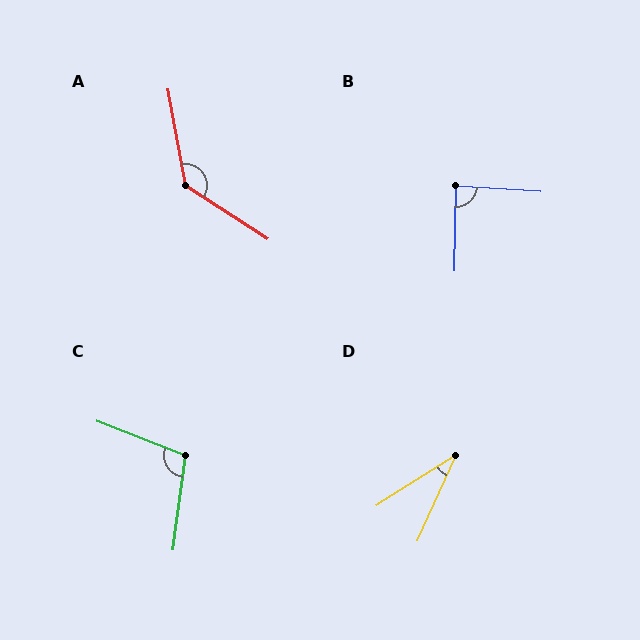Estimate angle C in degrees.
Approximately 104 degrees.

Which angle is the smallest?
D, at approximately 33 degrees.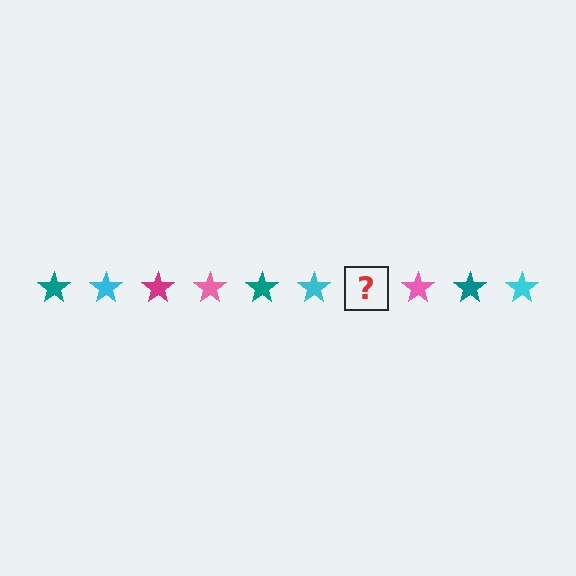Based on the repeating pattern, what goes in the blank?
The blank should be a magenta star.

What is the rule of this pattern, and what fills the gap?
The rule is that the pattern cycles through teal, cyan, magenta, pink stars. The gap should be filled with a magenta star.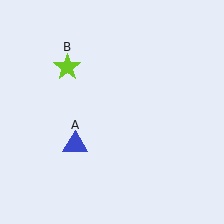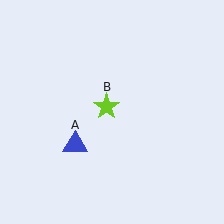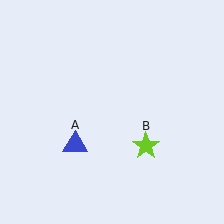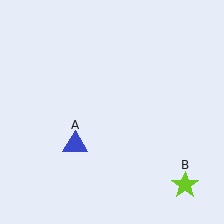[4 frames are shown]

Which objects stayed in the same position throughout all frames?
Blue triangle (object A) remained stationary.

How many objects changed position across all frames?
1 object changed position: lime star (object B).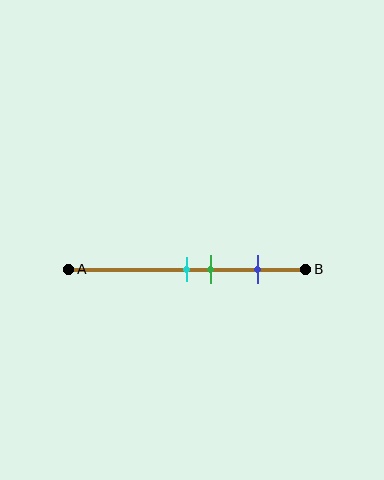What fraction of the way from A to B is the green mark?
The green mark is approximately 60% (0.6) of the way from A to B.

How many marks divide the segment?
There are 3 marks dividing the segment.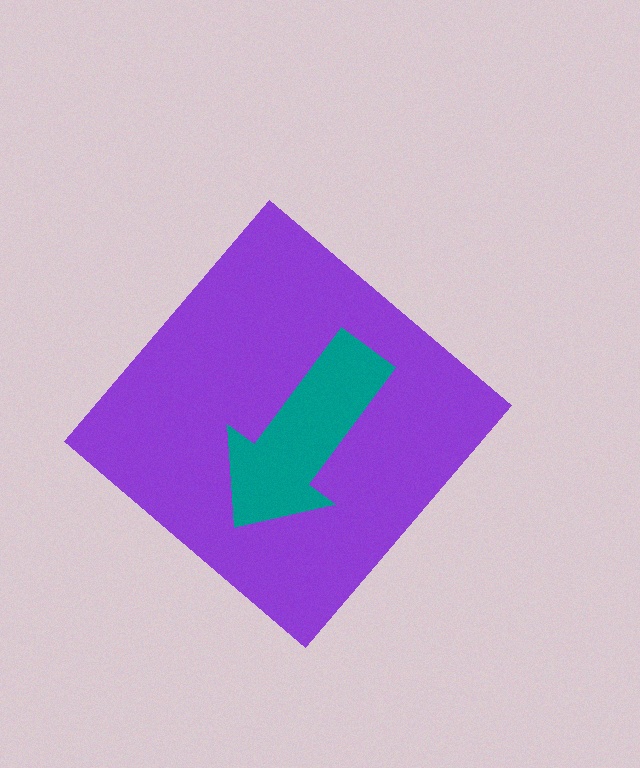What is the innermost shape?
The teal arrow.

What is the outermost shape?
The purple diamond.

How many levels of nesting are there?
2.